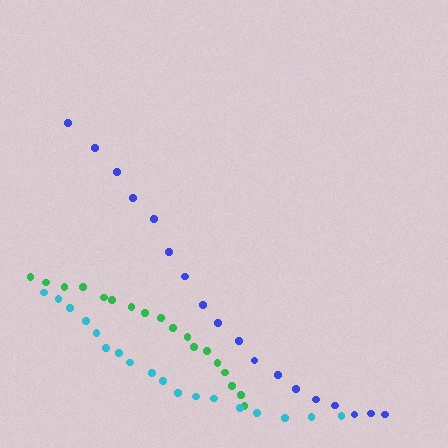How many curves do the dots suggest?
There are 3 distinct paths.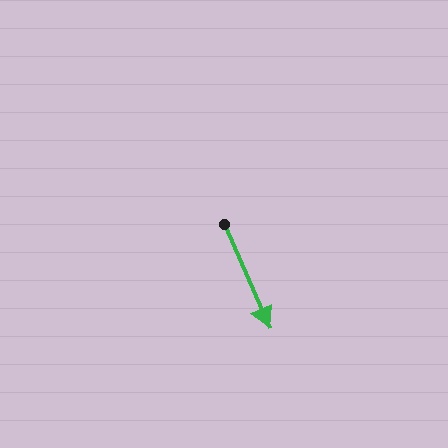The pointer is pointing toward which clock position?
Roughly 5 o'clock.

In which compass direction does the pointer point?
Southeast.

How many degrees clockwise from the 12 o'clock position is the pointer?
Approximately 156 degrees.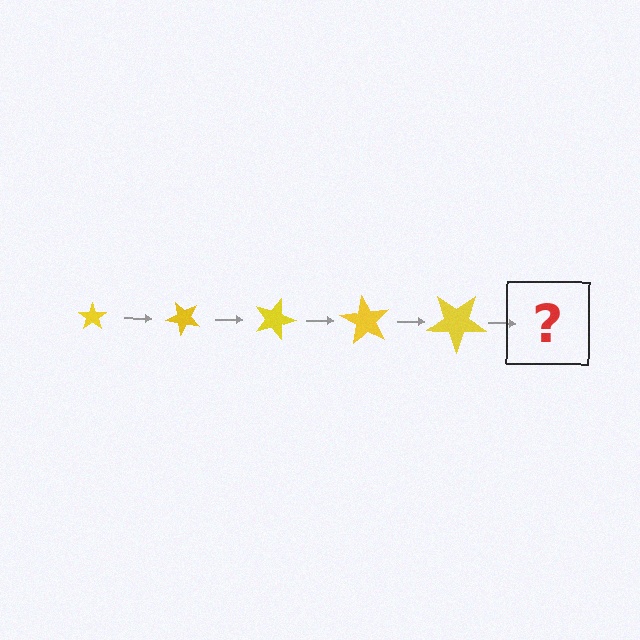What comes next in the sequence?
The next element should be a star, larger than the previous one and rotated 225 degrees from the start.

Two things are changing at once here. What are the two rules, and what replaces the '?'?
The two rules are that the star grows larger each step and it rotates 45 degrees each step. The '?' should be a star, larger than the previous one and rotated 225 degrees from the start.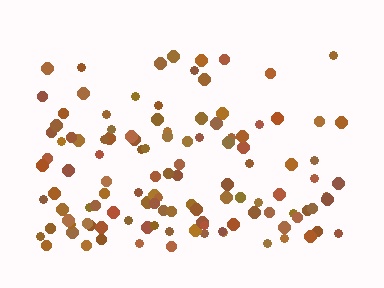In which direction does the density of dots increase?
From top to bottom, with the bottom side densest.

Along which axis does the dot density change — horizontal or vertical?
Vertical.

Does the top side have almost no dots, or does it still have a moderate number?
Still a moderate number, just noticeably fewer than the bottom.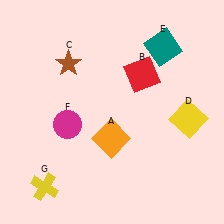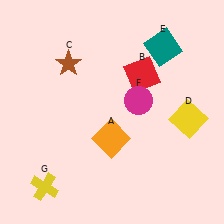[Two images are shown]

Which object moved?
The magenta circle (F) moved right.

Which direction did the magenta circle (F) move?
The magenta circle (F) moved right.